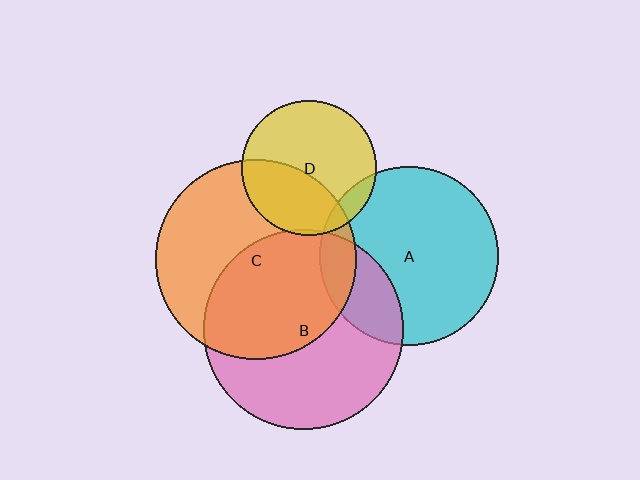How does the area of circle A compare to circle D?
Approximately 1.8 times.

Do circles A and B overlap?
Yes.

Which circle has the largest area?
Circle C (orange).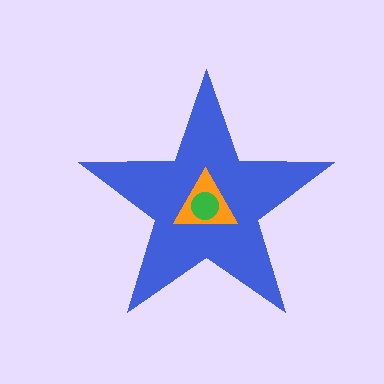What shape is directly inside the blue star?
The orange triangle.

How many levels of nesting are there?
3.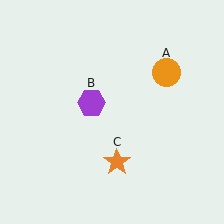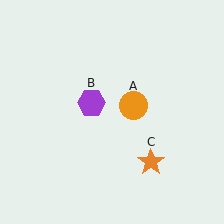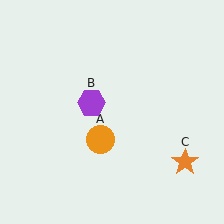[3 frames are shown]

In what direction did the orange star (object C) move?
The orange star (object C) moved right.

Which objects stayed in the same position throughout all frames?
Purple hexagon (object B) remained stationary.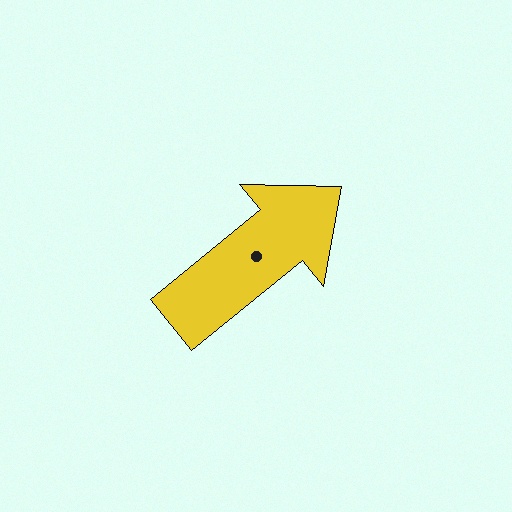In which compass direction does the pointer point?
Northeast.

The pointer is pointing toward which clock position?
Roughly 2 o'clock.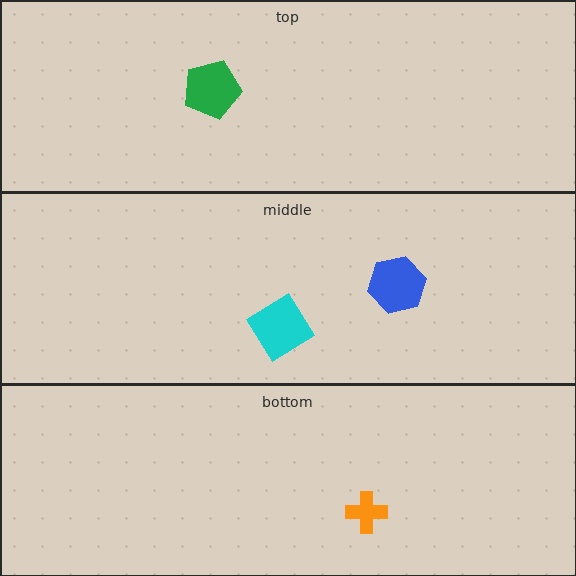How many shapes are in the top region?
1.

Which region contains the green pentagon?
The top region.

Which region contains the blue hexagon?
The middle region.